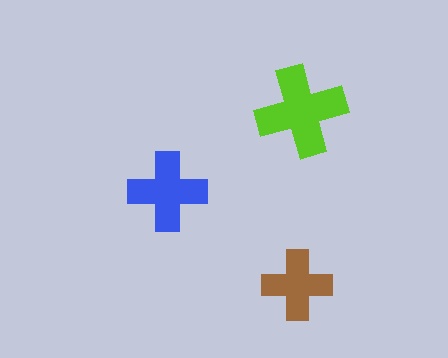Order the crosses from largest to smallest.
the lime one, the blue one, the brown one.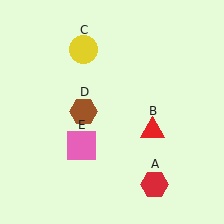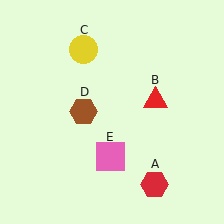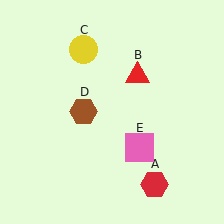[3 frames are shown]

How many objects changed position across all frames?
2 objects changed position: red triangle (object B), pink square (object E).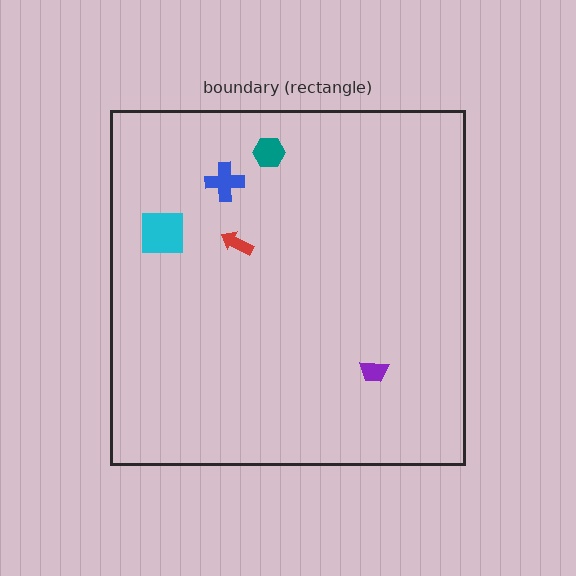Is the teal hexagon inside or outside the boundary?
Inside.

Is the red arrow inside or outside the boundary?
Inside.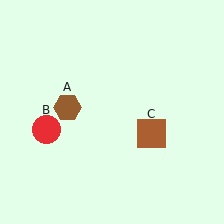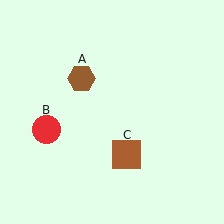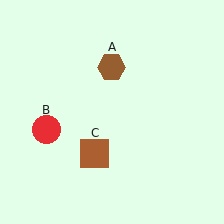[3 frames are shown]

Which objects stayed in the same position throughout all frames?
Red circle (object B) remained stationary.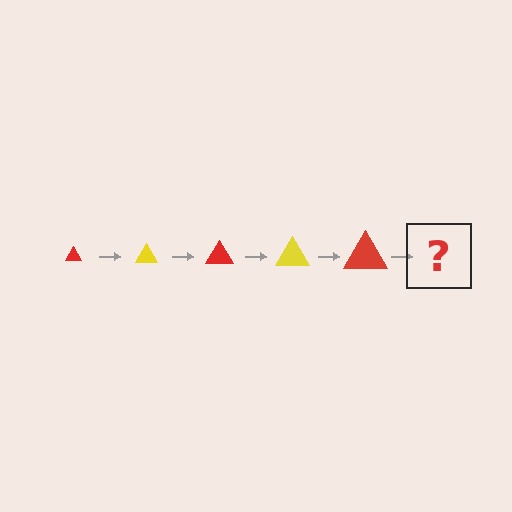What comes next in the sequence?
The next element should be a yellow triangle, larger than the previous one.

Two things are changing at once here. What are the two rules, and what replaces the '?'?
The two rules are that the triangle grows larger each step and the color cycles through red and yellow. The '?' should be a yellow triangle, larger than the previous one.